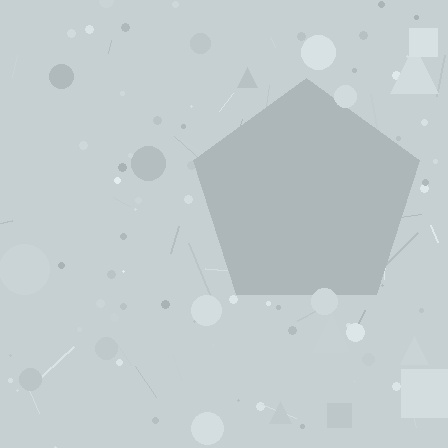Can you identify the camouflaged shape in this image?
The camouflaged shape is a pentagon.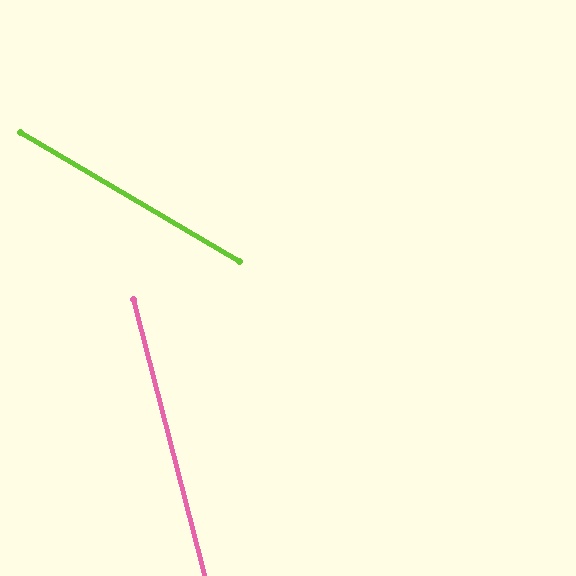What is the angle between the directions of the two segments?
Approximately 45 degrees.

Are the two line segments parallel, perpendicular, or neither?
Neither parallel nor perpendicular — they differ by about 45°.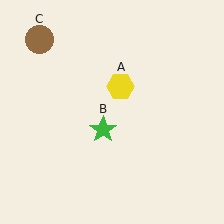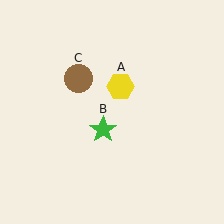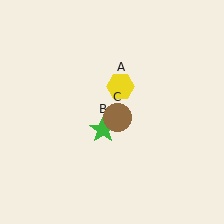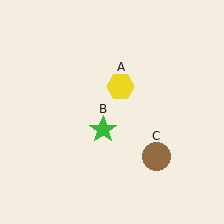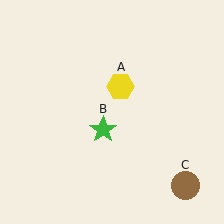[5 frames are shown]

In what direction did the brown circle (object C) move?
The brown circle (object C) moved down and to the right.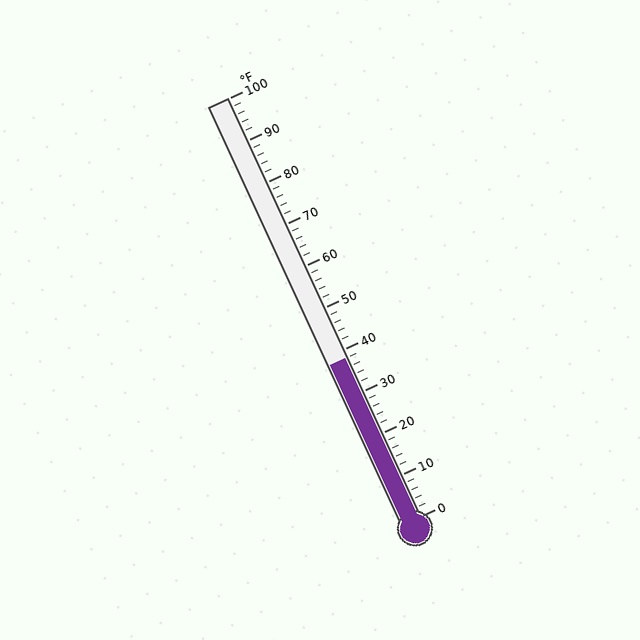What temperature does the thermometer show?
The thermometer shows approximately 38°F.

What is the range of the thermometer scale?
The thermometer scale ranges from 0°F to 100°F.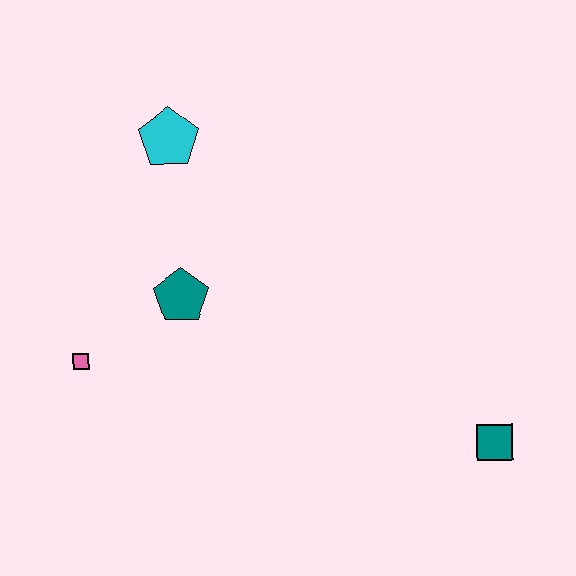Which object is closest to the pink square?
The teal pentagon is closest to the pink square.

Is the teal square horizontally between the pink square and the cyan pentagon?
No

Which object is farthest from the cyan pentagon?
The teal square is farthest from the cyan pentagon.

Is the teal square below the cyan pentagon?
Yes